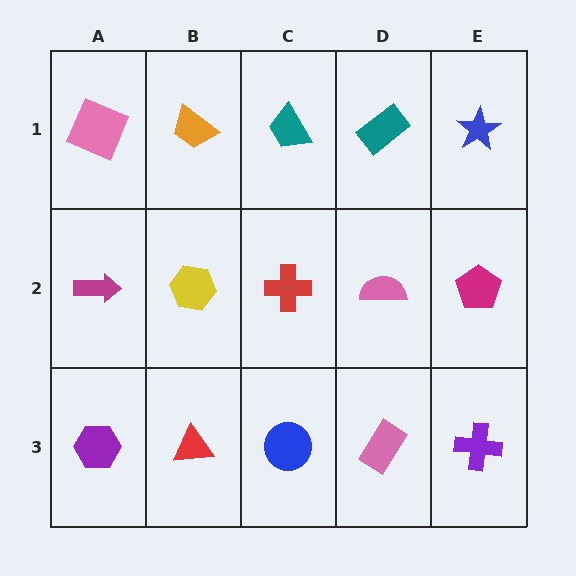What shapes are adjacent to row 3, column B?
A yellow hexagon (row 2, column B), a purple hexagon (row 3, column A), a blue circle (row 3, column C).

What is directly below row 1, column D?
A pink semicircle.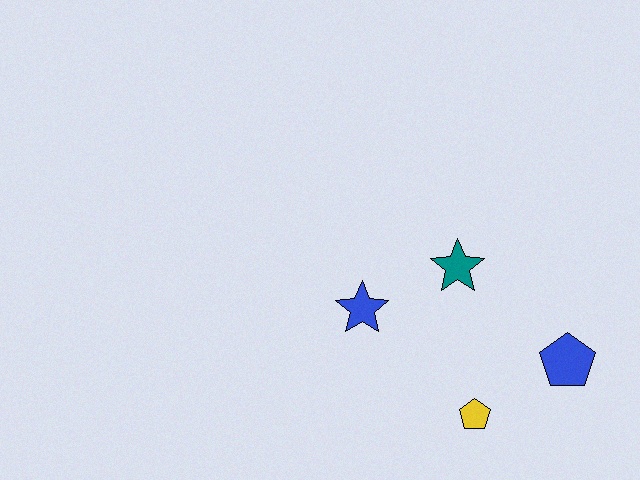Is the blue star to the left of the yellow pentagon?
Yes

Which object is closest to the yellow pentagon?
The blue pentagon is closest to the yellow pentagon.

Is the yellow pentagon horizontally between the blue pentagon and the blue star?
Yes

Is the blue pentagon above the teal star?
No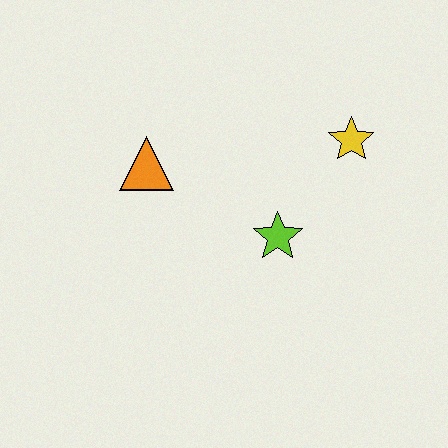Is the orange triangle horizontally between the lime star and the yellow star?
No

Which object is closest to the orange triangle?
The lime star is closest to the orange triangle.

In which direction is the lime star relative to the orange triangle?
The lime star is to the right of the orange triangle.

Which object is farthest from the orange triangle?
The yellow star is farthest from the orange triangle.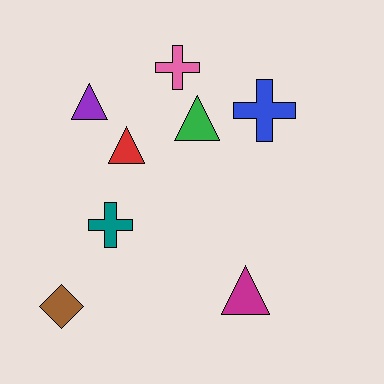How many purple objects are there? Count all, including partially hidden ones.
There is 1 purple object.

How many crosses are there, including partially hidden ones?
There are 3 crosses.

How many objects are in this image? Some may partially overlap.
There are 8 objects.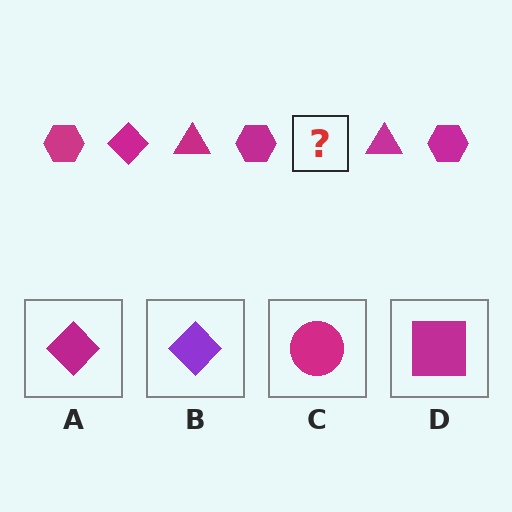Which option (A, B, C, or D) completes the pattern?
A.